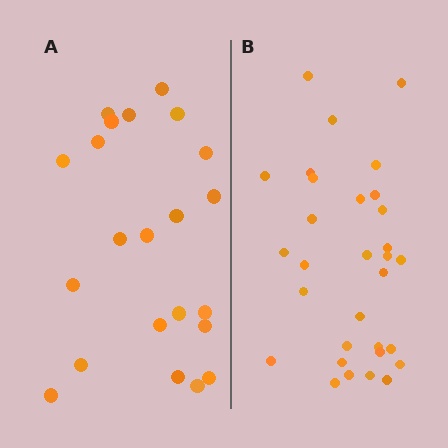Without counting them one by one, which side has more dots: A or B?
Region B (the right region) has more dots.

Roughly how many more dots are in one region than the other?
Region B has roughly 8 or so more dots than region A.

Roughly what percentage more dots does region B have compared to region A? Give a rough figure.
About 40% more.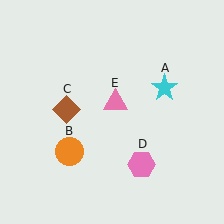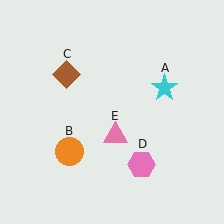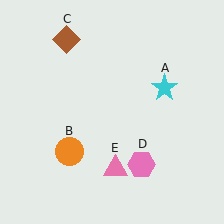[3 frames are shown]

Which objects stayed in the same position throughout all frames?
Cyan star (object A) and orange circle (object B) and pink hexagon (object D) remained stationary.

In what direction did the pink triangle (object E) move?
The pink triangle (object E) moved down.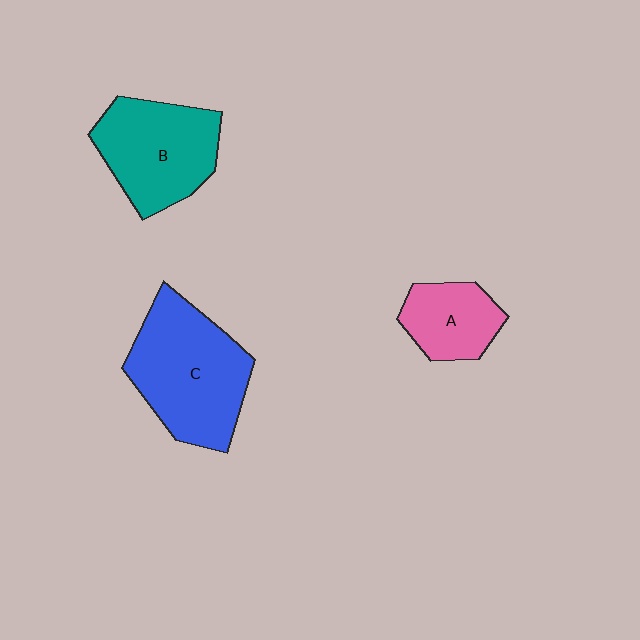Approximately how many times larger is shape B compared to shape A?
Approximately 1.7 times.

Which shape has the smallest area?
Shape A (pink).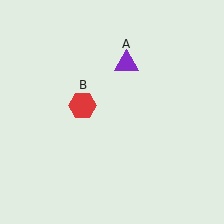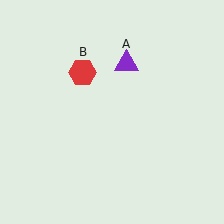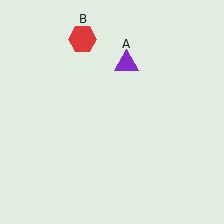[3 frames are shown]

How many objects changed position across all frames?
1 object changed position: red hexagon (object B).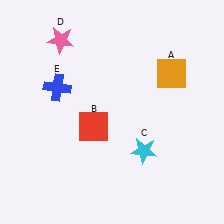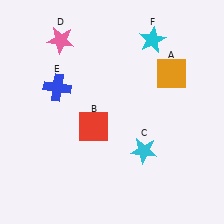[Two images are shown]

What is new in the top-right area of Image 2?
A cyan star (F) was added in the top-right area of Image 2.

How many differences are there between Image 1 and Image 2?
There is 1 difference between the two images.